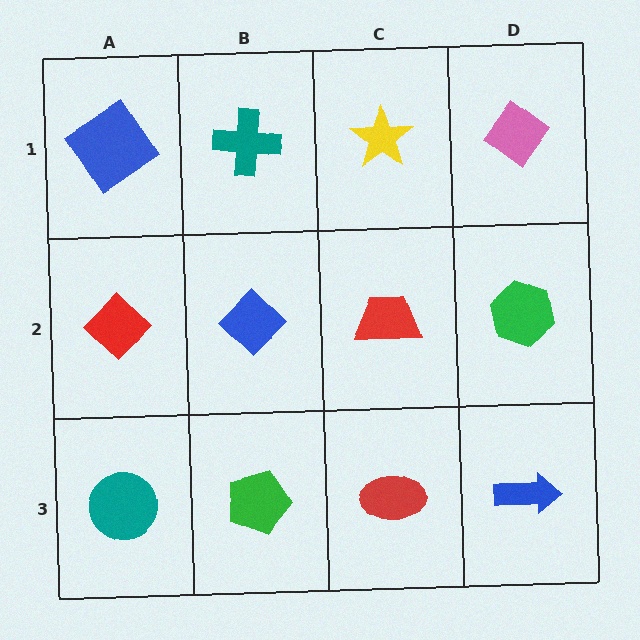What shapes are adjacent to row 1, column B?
A blue diamond (row 2, column B), a blue diamond (row 1, column A), a yellow star (row 1, column C).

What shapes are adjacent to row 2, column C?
A yellow star (row 1, column C), a red ellipse (row 3, column C), a blue diamond (row 2, column B), a green hexagon (row 2, column D).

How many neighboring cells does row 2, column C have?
4.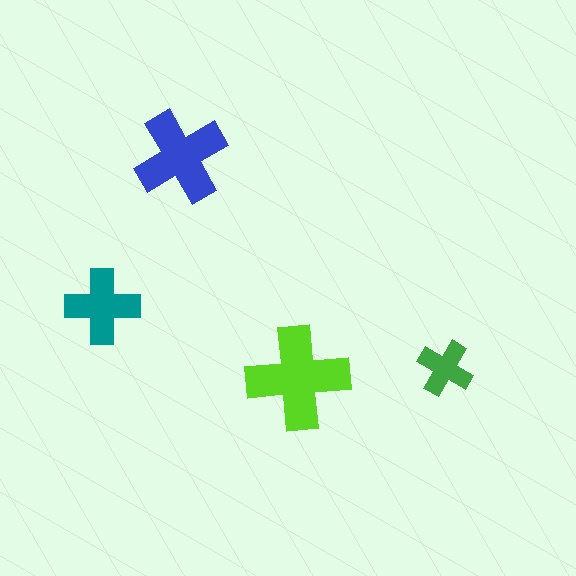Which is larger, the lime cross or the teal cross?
The lime one.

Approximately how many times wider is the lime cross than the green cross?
About 2 times wider.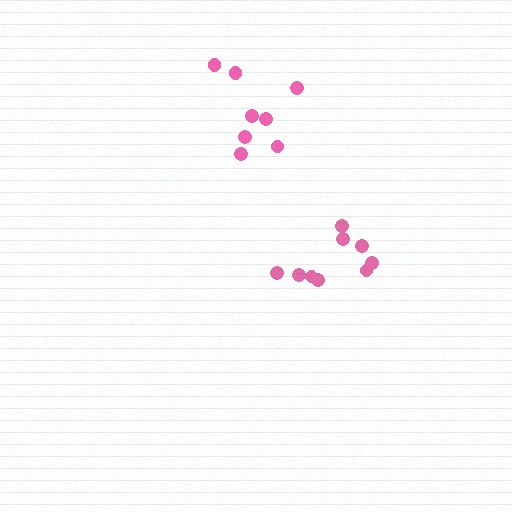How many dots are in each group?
Group 1: 9 dots, Group 2: 8 dots (17 total).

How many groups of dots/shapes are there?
There are 2 groups.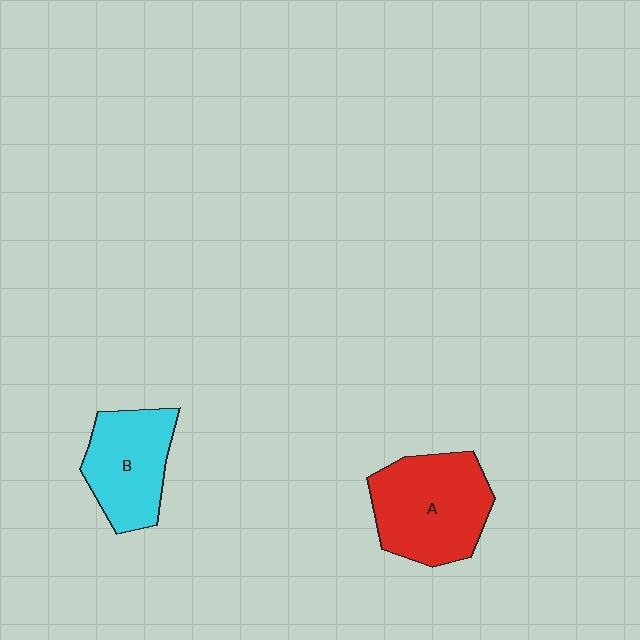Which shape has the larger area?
Shape A (red).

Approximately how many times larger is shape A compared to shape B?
Approximately 1.3 times.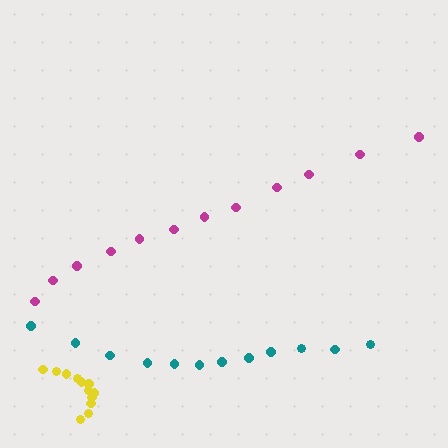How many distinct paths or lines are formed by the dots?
There are 3 distinct paths.